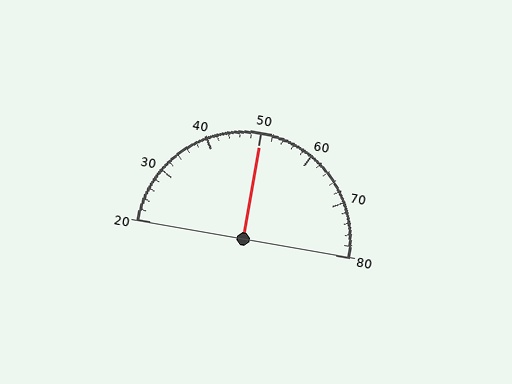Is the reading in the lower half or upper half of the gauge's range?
The reading is in the upper half of the range (20 to 80).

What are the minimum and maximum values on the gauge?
The gauge ranges from 20 to 80.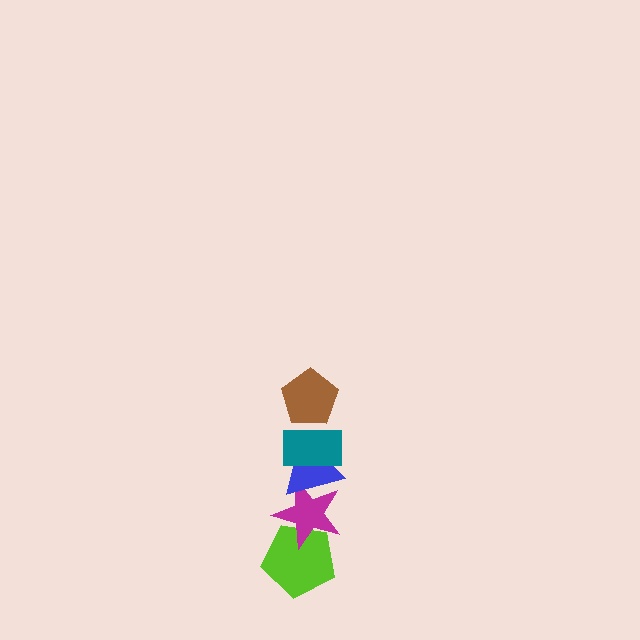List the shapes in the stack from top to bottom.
From top to bottom: the brown pentagon, the teal rectangle, the blue triangle, the magenta star, the lime pentagon.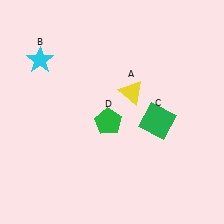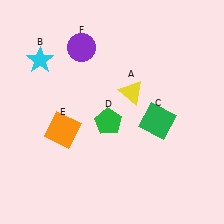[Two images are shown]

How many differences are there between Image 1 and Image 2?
There are 2 differences between the two images.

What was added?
An orange square (E), a purple circle (F) were added in Image 2.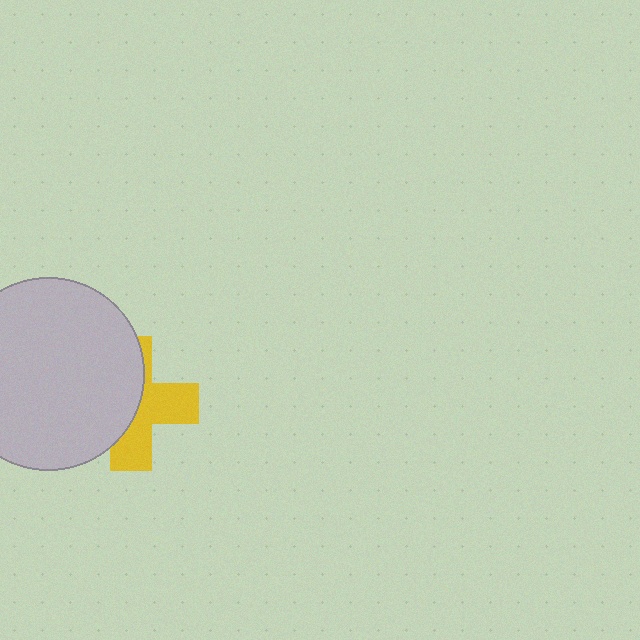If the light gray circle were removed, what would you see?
You would see the complete yellow cross.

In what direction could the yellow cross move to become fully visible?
The yellow cross could move right. That would shift it out from behind the light gray circle entirely.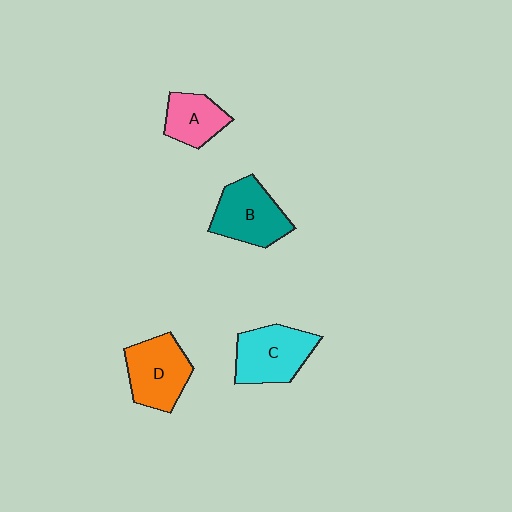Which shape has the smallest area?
Shape A (pink).